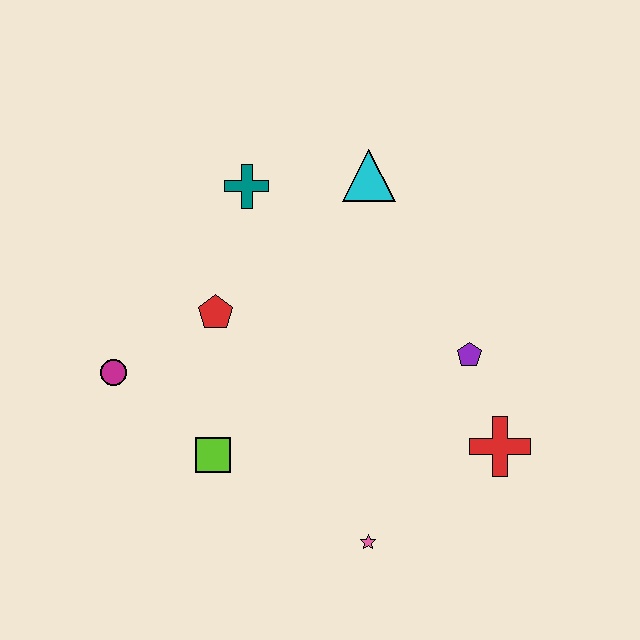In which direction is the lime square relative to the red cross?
The lime square is to the left of the red cross.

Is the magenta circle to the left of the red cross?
Yes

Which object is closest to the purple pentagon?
The red cross is closest to the purple pentagon.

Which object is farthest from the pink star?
The teal cross is farthest from the pink star.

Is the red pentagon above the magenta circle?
Yes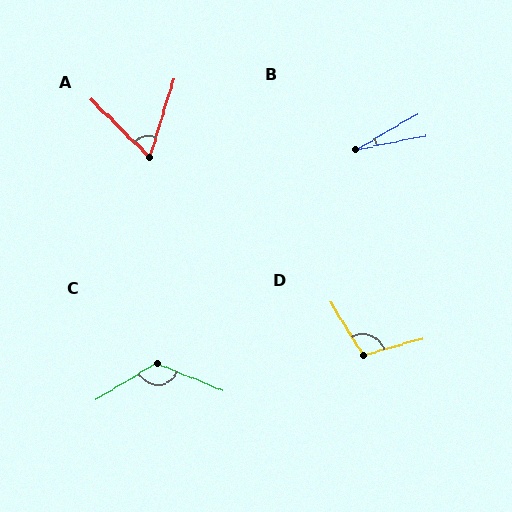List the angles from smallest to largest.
B (19°), A (62°), D (106°), C (127°).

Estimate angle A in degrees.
Approximately 62 degrees.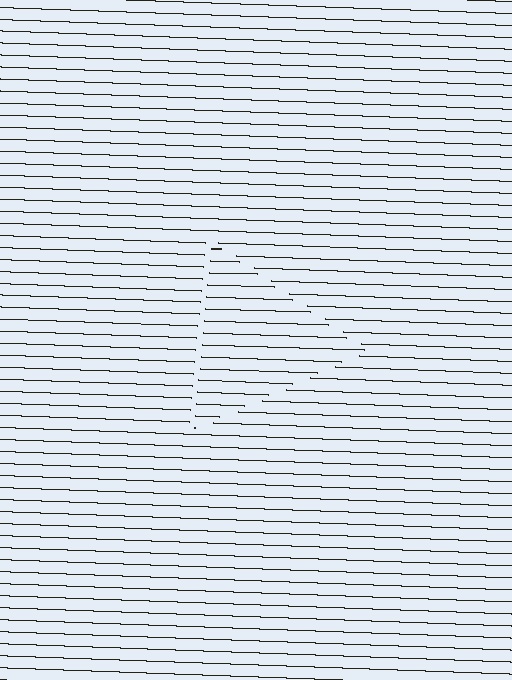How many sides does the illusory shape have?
3 sides — the line-ends trace a triangle.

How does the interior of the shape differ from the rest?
The interior of the shape contains the same grating, shifted by half a period — the contour is defined by the phase discontinuity where line-ends from the inner and outer gratings abut.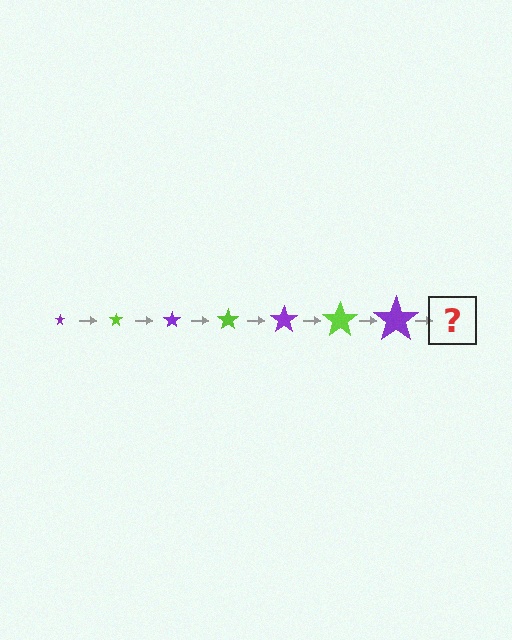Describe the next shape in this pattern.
It should be a lime star, larger than the previous one.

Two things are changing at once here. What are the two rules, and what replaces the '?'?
The two rules are that the star grows larger each step and the color cycles through purple and lime. The '?' should be a lime star, larger than the previous one.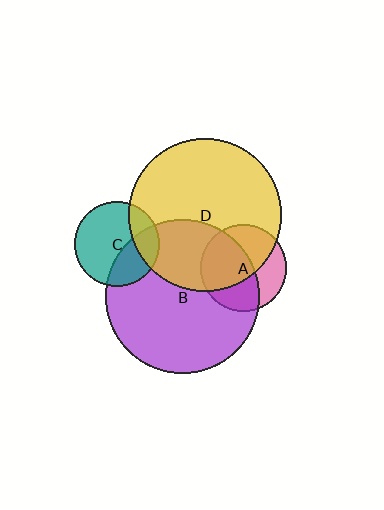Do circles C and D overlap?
Yes.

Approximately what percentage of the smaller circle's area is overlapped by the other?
Approximately 20%.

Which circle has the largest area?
Circle B (purple).